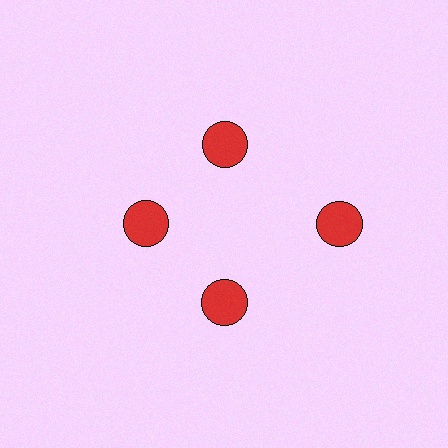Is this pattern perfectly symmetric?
No. The 4 red circles are arranged in a ring, but one element near the 3 o'clock position is pushed outward from the center, breaking the 4-fold rotational symmetry.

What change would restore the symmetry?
The symmetry would be restored by moving it inward, back onto the ring so that all 4 circles sit at equal angles and equal distance from the center.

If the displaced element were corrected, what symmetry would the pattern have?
It would have 4-fold rotational symmetry — the pattern would map onto itself every 90 degrees.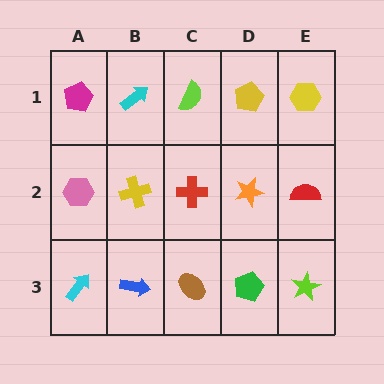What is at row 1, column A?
A magenta pentagon.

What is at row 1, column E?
A yellow hexagon.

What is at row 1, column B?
A cyan arrow.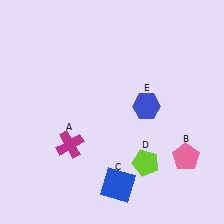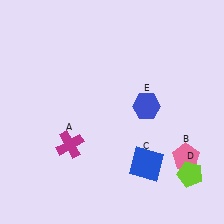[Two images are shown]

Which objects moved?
The objects that moved are: the blue square (C), the lime pentagon (D).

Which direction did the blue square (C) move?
The blue square (C) moved right.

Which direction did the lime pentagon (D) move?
The lime pentagon (D) moved right.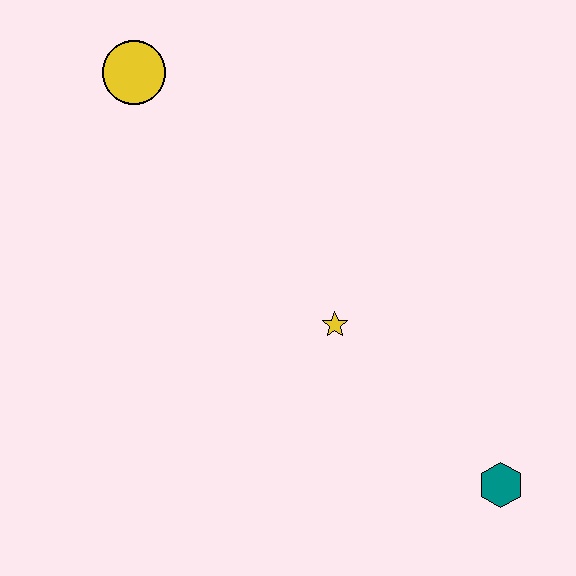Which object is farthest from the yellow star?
The yellow circle is farthest from the yellow star.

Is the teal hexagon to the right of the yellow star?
Yes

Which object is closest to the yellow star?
The teal hexagon is closest to the yellow star.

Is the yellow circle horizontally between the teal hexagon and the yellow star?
No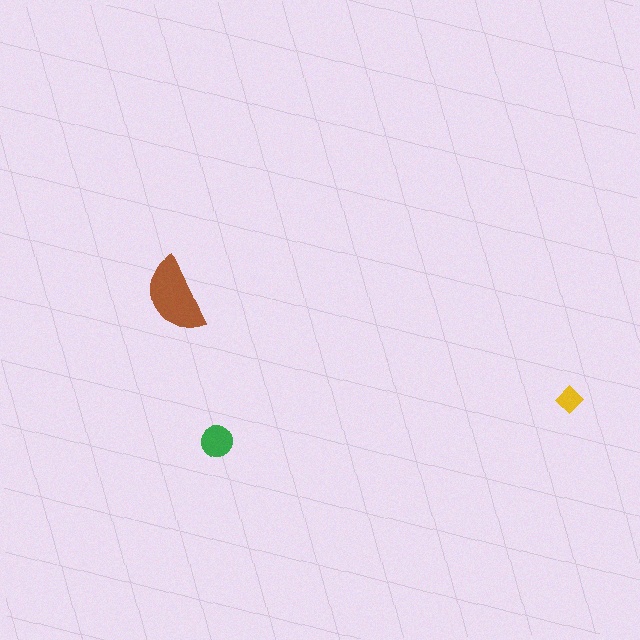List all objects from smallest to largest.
The yellow diamond, the green circle, the brown semicircle.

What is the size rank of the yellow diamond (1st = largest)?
3rd.